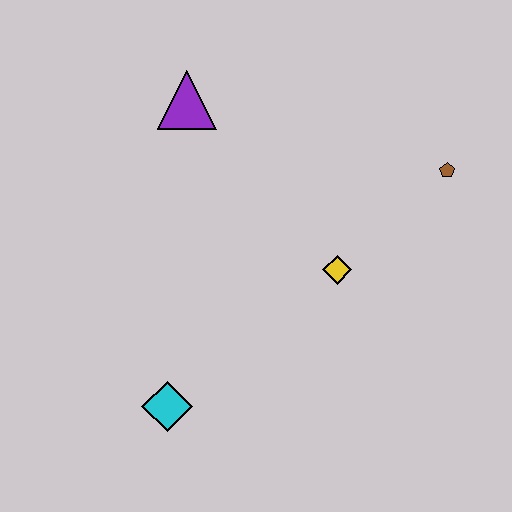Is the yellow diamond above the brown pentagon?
No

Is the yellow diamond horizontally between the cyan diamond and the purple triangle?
No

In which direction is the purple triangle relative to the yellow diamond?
The purple triangle is above the yellow diamond.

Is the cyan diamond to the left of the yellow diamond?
Yes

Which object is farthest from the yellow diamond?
The purple triangle is farthest from the yellow diamond.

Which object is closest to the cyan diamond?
The yellow diamond is closest to the cyan diamond.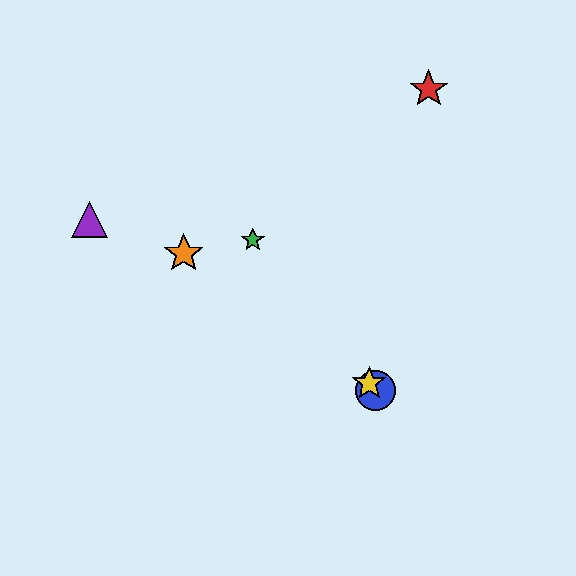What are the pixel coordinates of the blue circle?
The blue circle is at (375, 391).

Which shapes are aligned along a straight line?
The blue circle, the green star, the yellow star are aligned along a straight line.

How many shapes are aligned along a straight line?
3 shapes (the blue circle, the green star, the yellow star) are aligned along a straight line.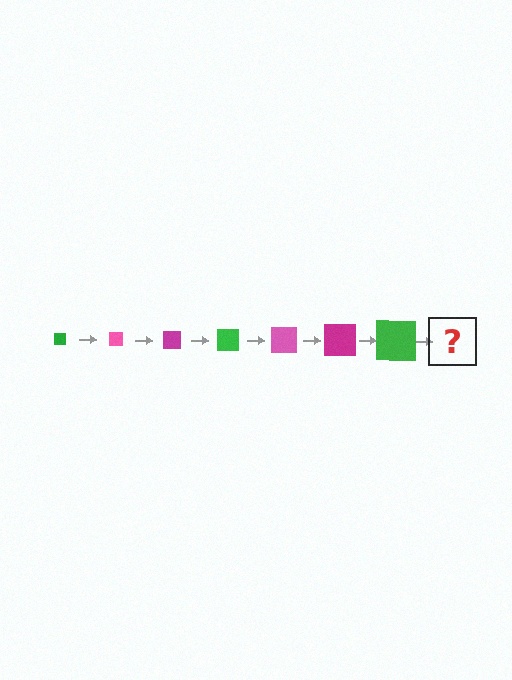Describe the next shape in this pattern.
It should be a pink square, larger than the previous one.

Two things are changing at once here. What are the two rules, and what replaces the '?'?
The two rules are that the square grows larger each step and the color cycles through green, pink, and magenta. The '?' should be a pink square, larger than the previous one.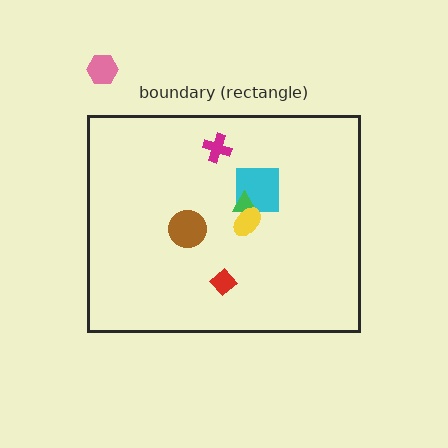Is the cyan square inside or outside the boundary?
Inside.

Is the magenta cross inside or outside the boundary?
Inside.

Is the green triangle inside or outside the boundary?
Inside.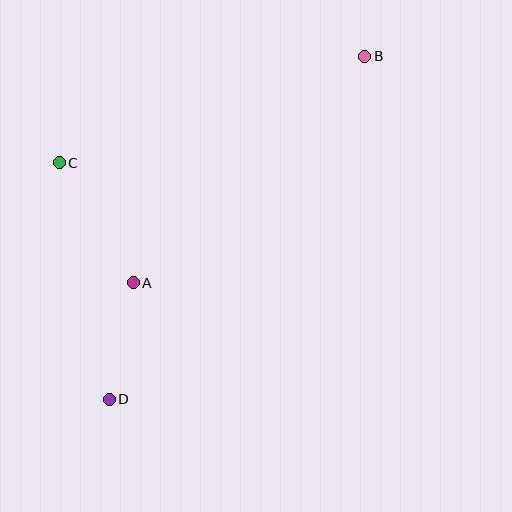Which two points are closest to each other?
Points A and D are closest to each other.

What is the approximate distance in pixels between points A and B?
The distance between A and B is approximately 324 pixels.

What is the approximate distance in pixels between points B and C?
The distance between B and C is approximately 324 pixels.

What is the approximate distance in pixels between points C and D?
The distance between C and D is approximately 242 pixels.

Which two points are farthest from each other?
Points B and D are farthest from each other.